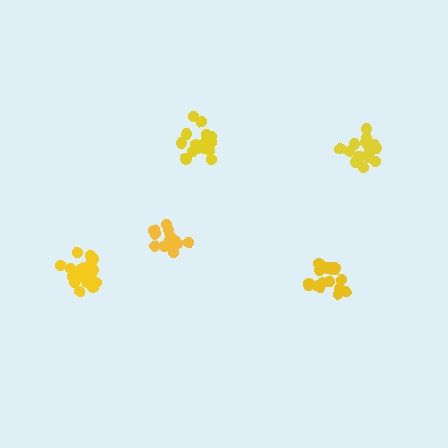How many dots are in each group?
Group 1: 17 dots, Group 2: 16 dots, Group 3: 21 dots, Group 4: 17 dots, Group 5: 17 dots (88 total).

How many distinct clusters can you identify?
There are 5 distinct clusters.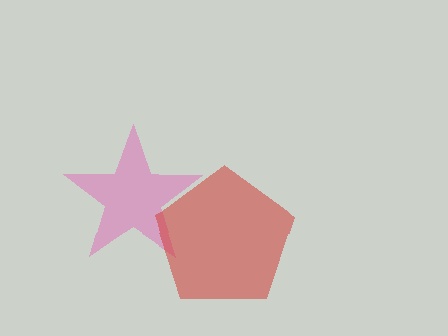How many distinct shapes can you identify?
There are 2 distinct shapes: a pink star, a red pentagon.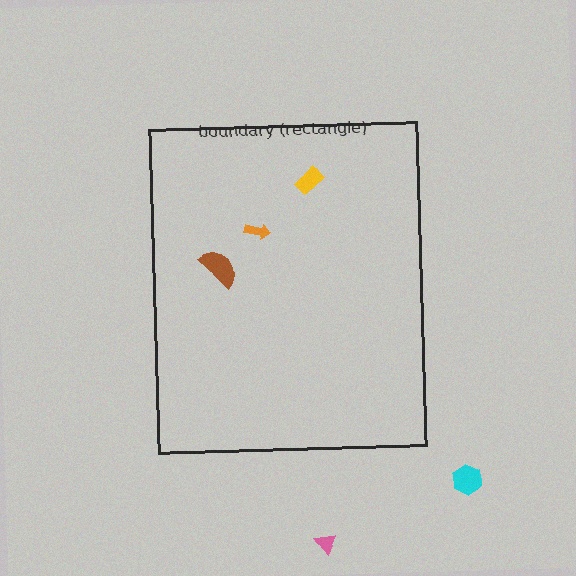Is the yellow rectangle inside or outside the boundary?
Inside.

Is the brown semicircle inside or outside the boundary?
Inside.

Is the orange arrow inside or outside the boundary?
Inside.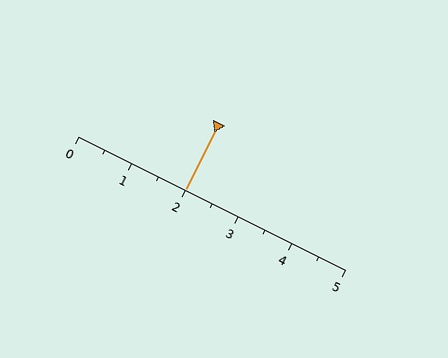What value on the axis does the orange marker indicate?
The marker indicates approximately 2.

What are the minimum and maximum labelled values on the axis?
The axis runs from 0 to 5.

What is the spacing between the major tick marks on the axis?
The major ticks are spaced 1 apart.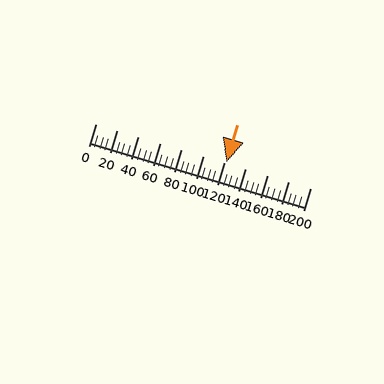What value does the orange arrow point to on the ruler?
The orange arrow points to approximately 122.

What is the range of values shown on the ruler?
The ruler shows values from 0 to 200.